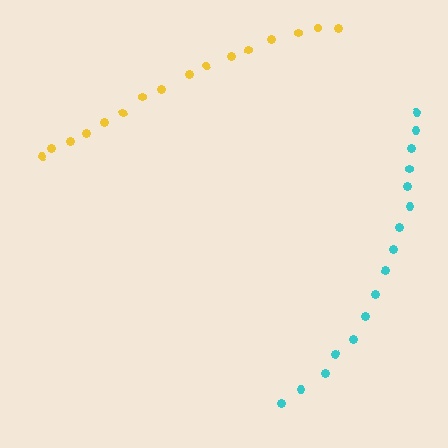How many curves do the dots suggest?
There are 2 distinct paths.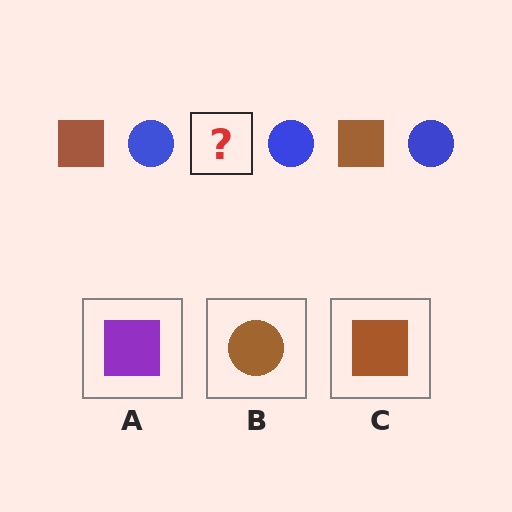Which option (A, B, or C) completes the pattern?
C.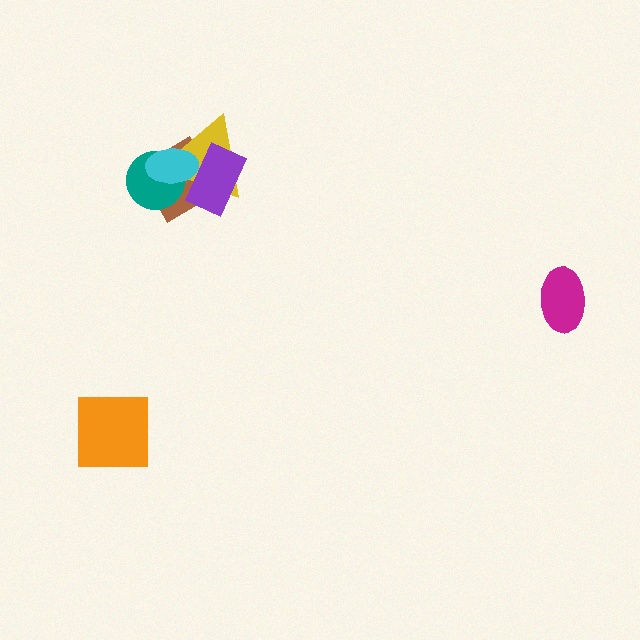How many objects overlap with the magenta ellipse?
0 objects overlap with the magenta ellipse.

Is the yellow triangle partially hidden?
Yes, it is partially covered by another shape.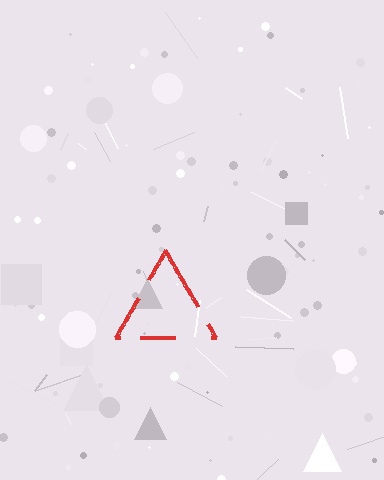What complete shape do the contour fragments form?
The contour fragments form a triangle.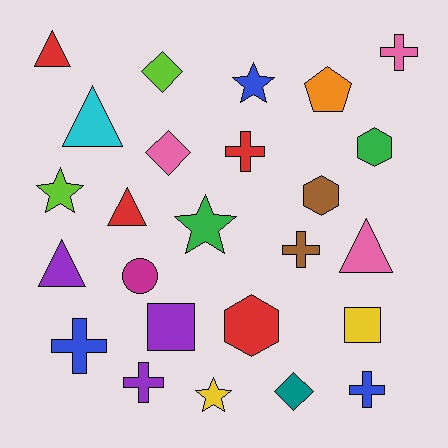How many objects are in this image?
There are 25 objects.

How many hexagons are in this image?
There are 3 hexagons.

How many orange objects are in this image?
There is 1 orange object.